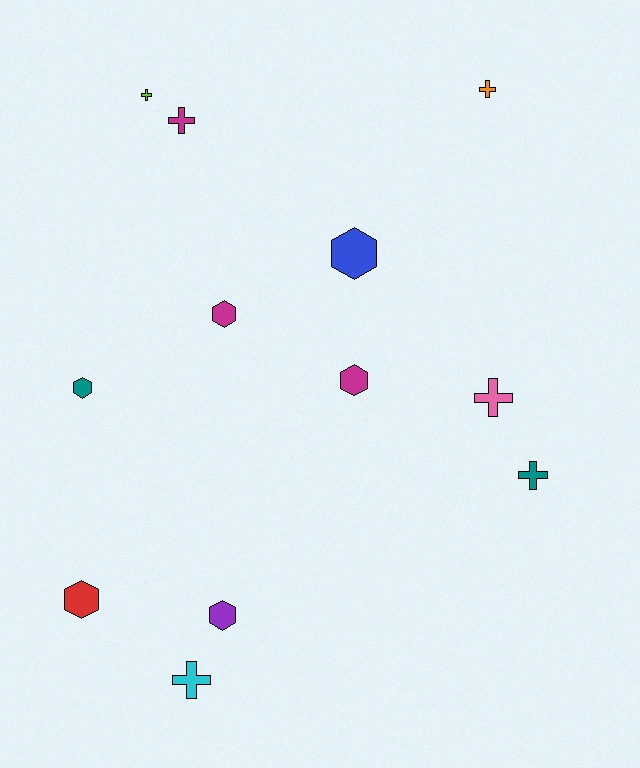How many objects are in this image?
There are 12 objects.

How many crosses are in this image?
There are 6 crosses.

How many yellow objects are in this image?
There are no yellow objects.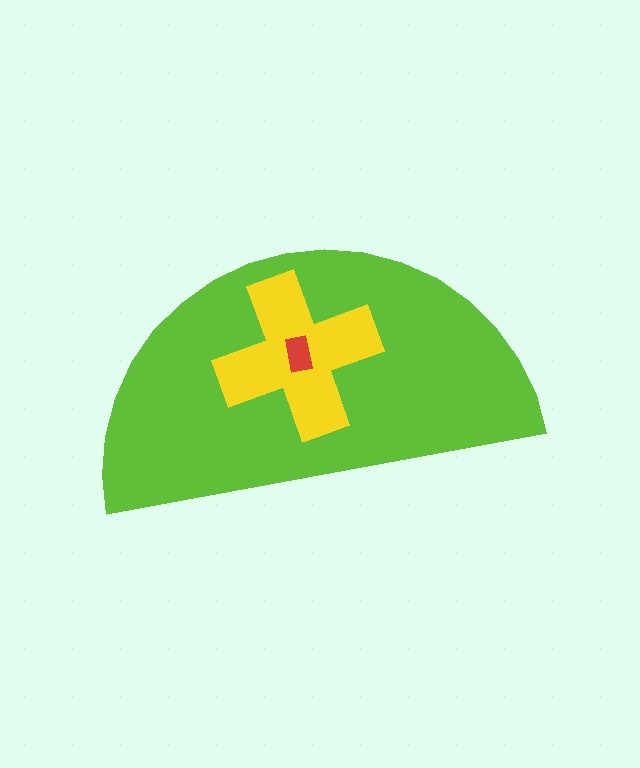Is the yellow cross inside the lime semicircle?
Yes.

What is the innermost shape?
The red rectangle.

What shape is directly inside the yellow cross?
The red rectangle.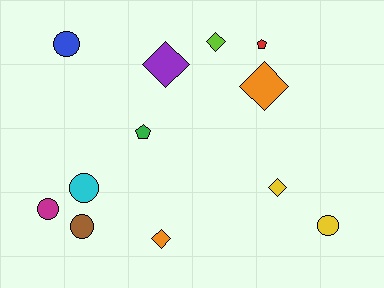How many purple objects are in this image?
There is 1 purple object.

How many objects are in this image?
There are 12 objects.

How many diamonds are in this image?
There are 5 diamonds.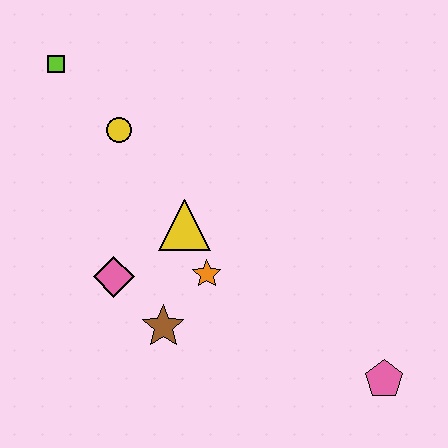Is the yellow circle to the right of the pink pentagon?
No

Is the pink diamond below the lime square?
Yes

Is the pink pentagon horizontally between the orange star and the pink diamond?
No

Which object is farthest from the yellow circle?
The pink pentagon is farthest from the yellow circle.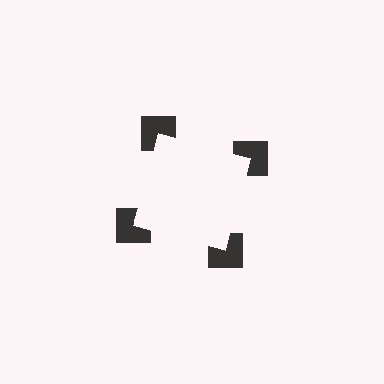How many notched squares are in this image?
There are 4 — one at each vertex of the illusory square.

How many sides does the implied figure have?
4 sides.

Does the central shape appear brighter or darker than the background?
It typically appears slightly brighter than the background, even though no actual brightness change is drawn.